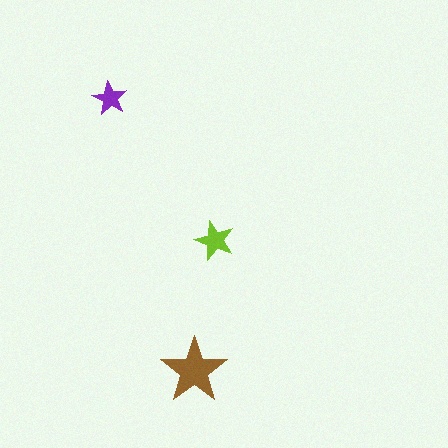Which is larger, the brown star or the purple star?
The brown one.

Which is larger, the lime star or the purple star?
The lime one.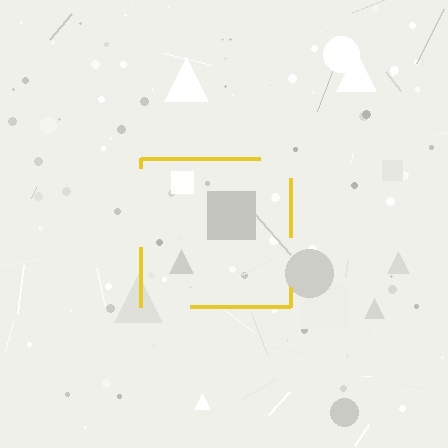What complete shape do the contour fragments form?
The contour fragments form a square.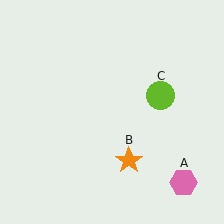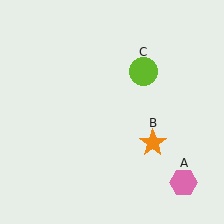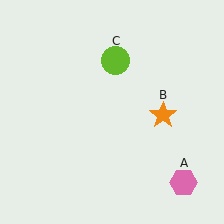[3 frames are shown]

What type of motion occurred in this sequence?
The orange star (object B), lime circle (object C) rotated counterclockwise around the center of the scene.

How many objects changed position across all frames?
2 objects changed position: orange star (object B), lime circle (object C).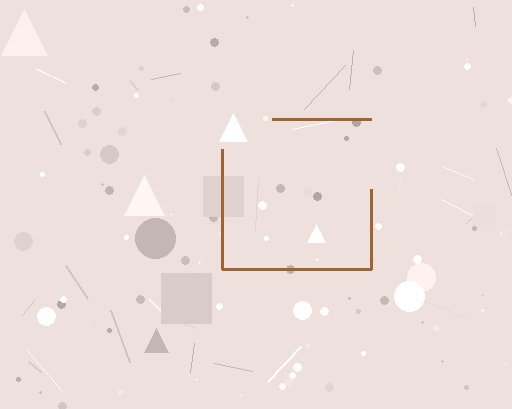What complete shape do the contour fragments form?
The contour fragments form a square.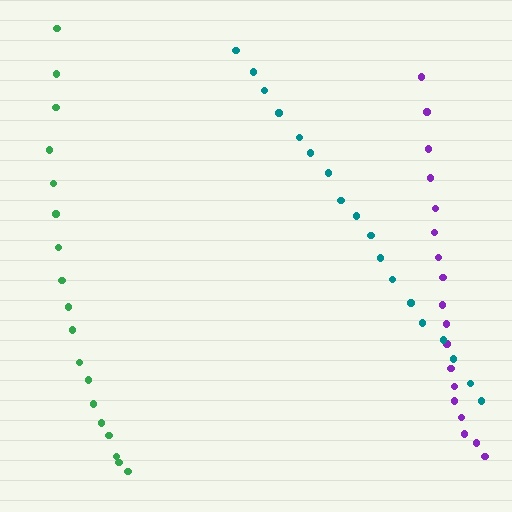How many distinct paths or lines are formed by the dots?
There are 3 distinct paths.